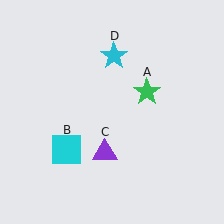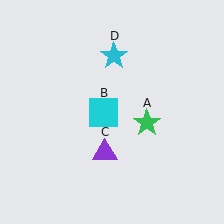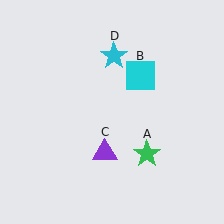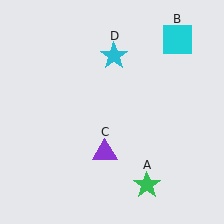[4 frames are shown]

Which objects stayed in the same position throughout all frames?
Purple triangle (object C) and cyan star (object D) remained stationary.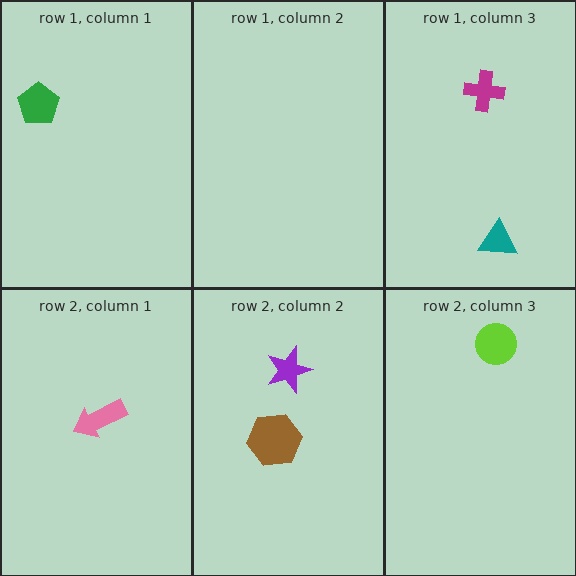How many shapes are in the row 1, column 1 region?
1.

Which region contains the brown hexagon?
The row 2, column 2 region.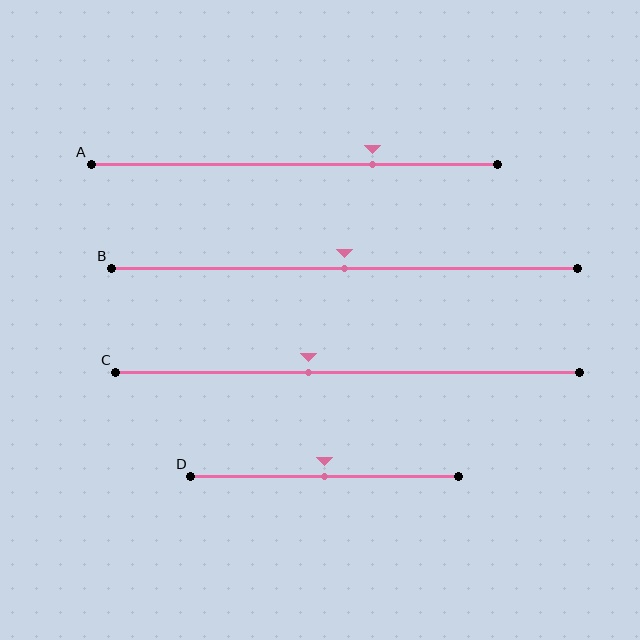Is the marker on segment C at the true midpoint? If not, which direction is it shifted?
No, the marker on segment C is shifted to the left by about 9% of the segment length.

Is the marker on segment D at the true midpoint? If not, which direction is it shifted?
Yes, the marker on segment D is at the true midpoint.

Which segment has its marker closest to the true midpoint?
Segment B has its marker closest to the true midpoint.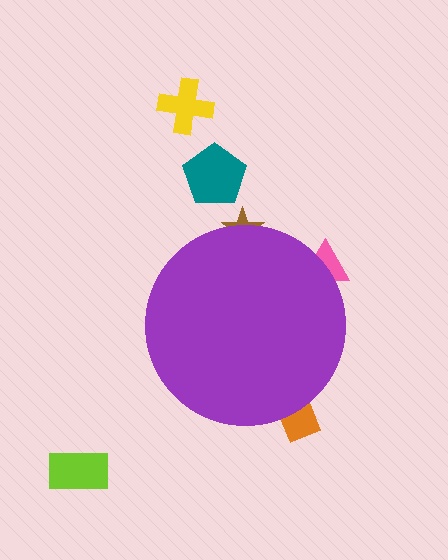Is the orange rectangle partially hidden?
Yes, the orange rectangle is partially hidden behind the purple circle.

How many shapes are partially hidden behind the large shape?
3 shapes are partially hidden.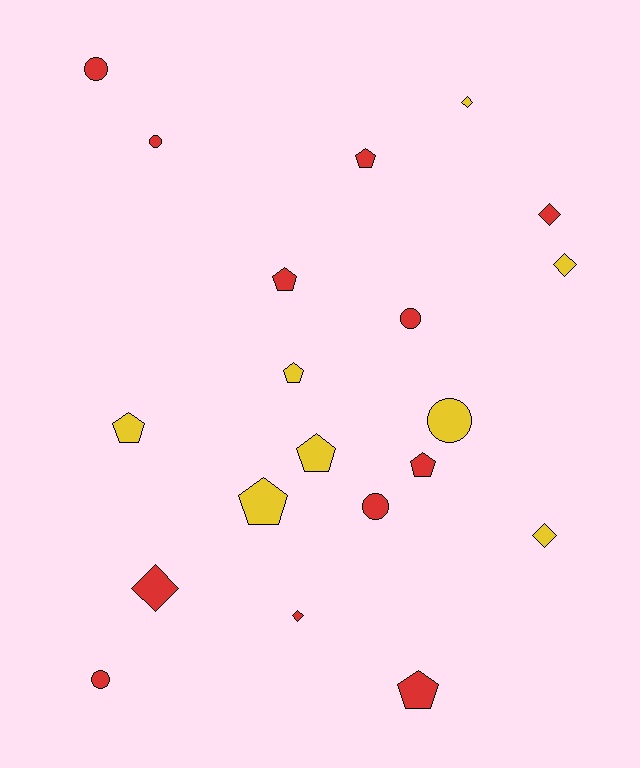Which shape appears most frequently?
Pentagon, with 8 objects.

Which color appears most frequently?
Red, with 12 objects.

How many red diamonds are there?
There are 3 red diamonds.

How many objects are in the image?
There are 20 objects.